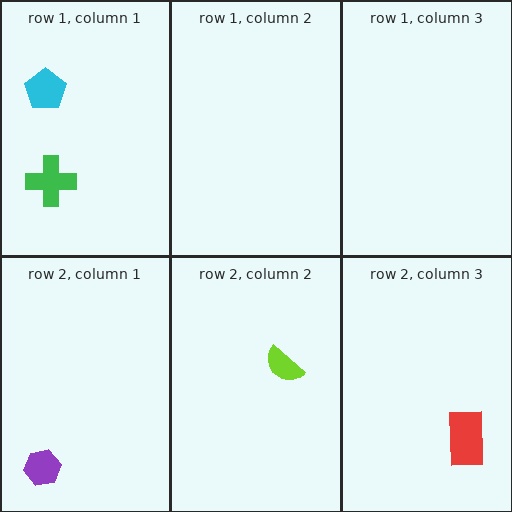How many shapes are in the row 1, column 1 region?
2.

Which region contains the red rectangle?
The row 2, column 3 region.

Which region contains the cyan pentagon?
The row 1, column 1 region.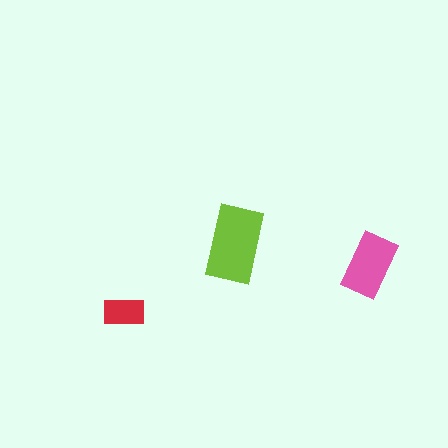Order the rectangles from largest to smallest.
the lime one, the pink one, the red one.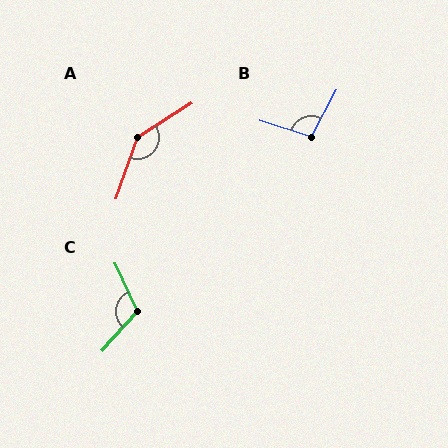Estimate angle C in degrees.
Approximately 113 degrees.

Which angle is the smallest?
B, at approximately 100 degrees.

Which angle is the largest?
A, at approximately 142 degrees.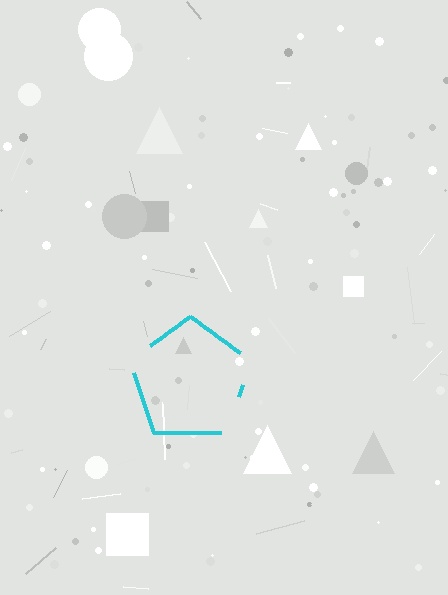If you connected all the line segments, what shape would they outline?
They would outline a pentagon.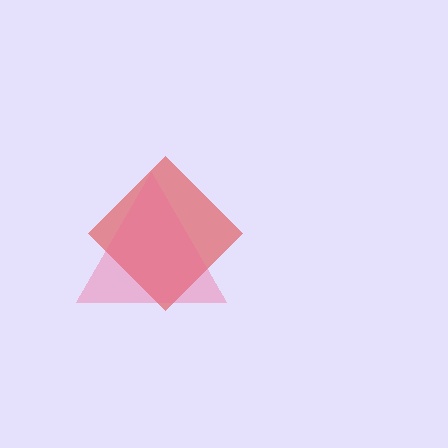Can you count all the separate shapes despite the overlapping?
Yes, there are 2 separate shapes.